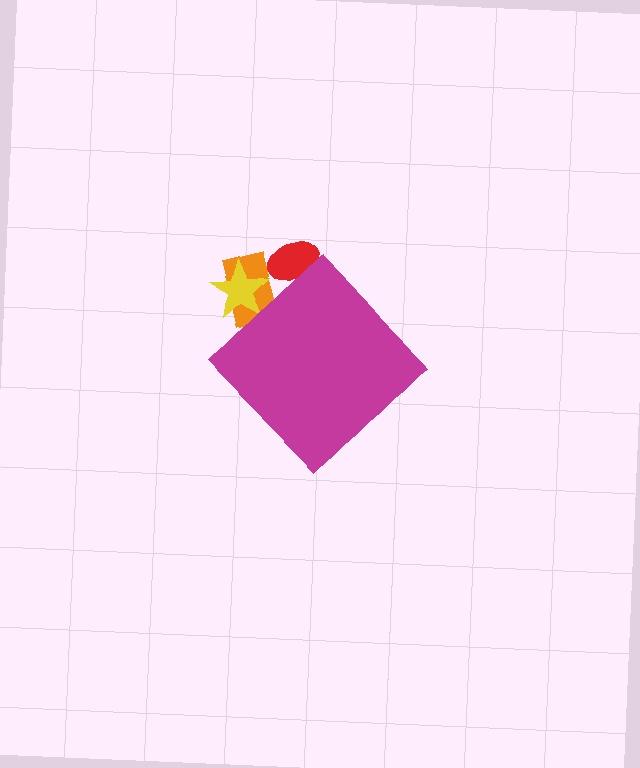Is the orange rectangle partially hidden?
Yes, the orange rectangle is partially hidden behind the magenta diamond.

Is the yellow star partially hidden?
Yes, the yellow star is partially hidden behind the magenta diamond.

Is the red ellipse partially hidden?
Yes, the red ellipse is partially hidden behind the magenta diamond.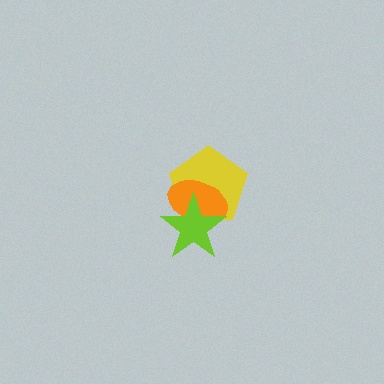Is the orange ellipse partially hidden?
Yes, it is partially covered by another shape.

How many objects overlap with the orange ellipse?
2 objects overlap with the orange ellipse.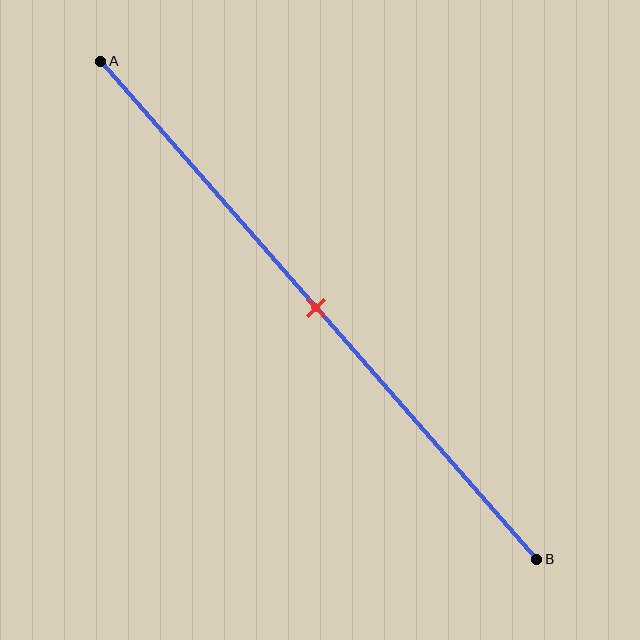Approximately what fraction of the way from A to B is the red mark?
The red mark is approximately 50% of the way from A to B.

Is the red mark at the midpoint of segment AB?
Yes, the mark is approximately at the midpoint.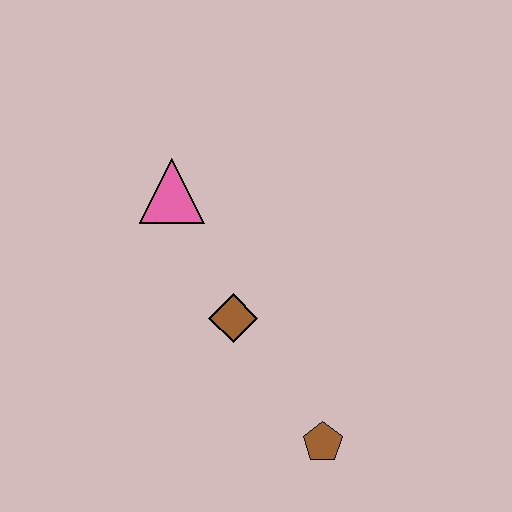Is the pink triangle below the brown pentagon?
No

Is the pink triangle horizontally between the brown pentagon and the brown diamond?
No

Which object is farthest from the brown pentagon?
The pink triangle is farthest from the brown pentagon.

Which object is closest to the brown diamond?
The pink triangle is closest to the brown diamond.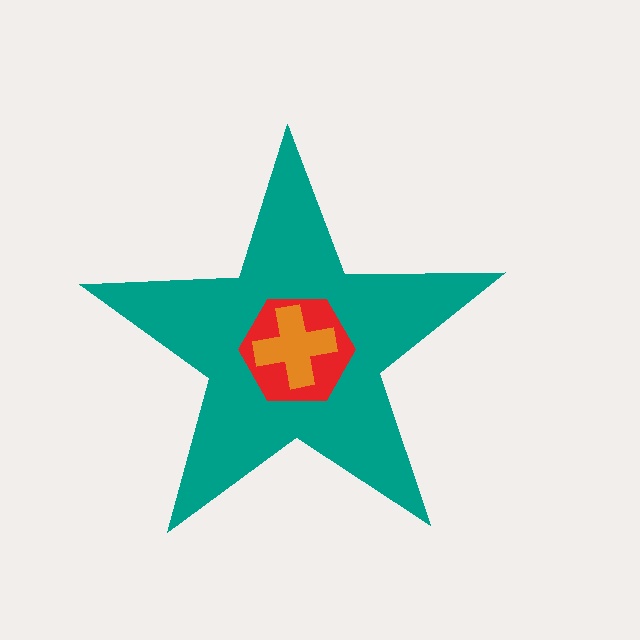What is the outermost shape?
The teal star.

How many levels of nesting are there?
3.